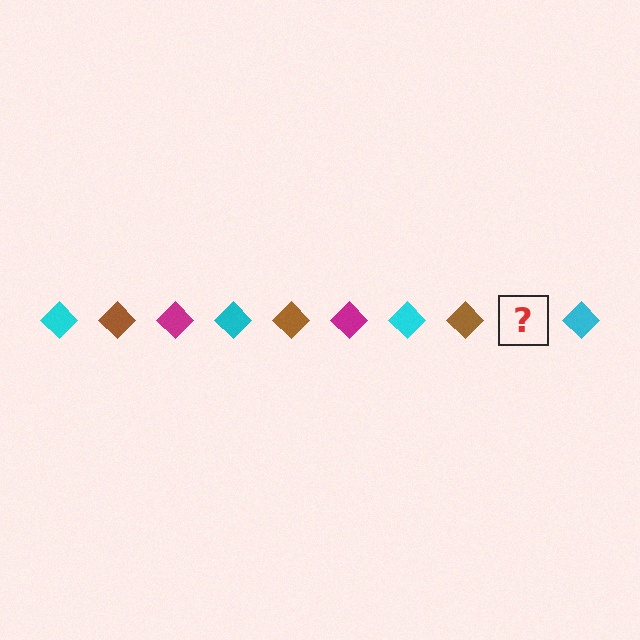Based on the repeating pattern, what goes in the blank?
The blank should be a magenta diamond.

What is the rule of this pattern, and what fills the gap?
The rule is that the pattern cycles through cyan, brown, magenta diamonds. The gap should be filled with a magenta diamond.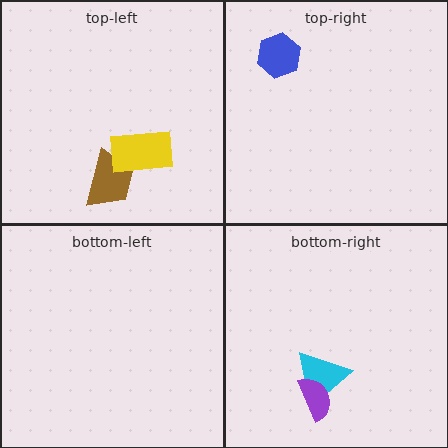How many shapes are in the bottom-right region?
2.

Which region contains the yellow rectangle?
The top-left region.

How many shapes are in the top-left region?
2.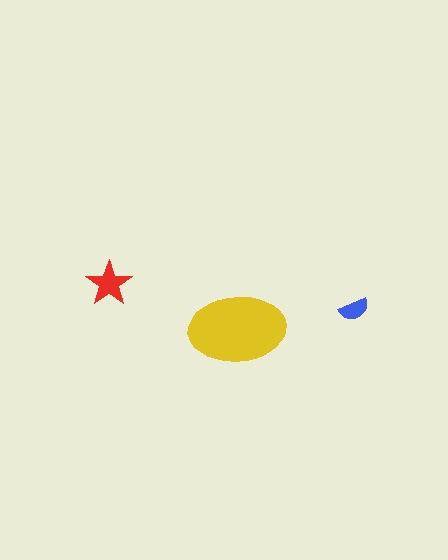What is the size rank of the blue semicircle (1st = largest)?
3rd.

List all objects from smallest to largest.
The blue semicircle, the red star, the yellow ellipse.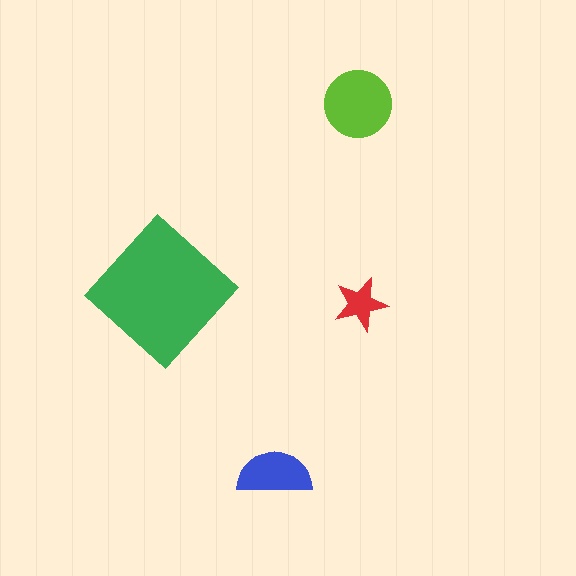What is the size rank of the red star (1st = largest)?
4th.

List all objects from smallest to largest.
The red star, the blue semicircle, the lime circle, the green diamond.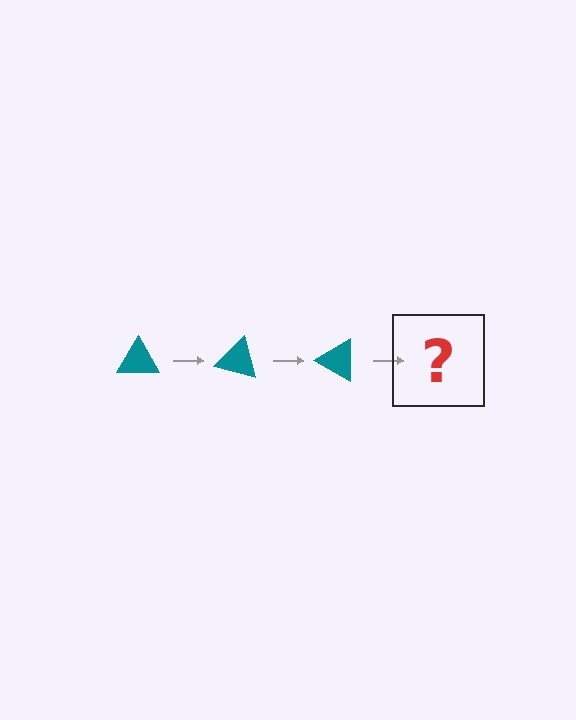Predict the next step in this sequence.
The next step is a teal triangle rotated 45 degrees.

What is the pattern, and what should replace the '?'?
The pattern is that the triangle rotates 15 degrees each step. The '?' should be a teal triangle rotated 45 degrees.